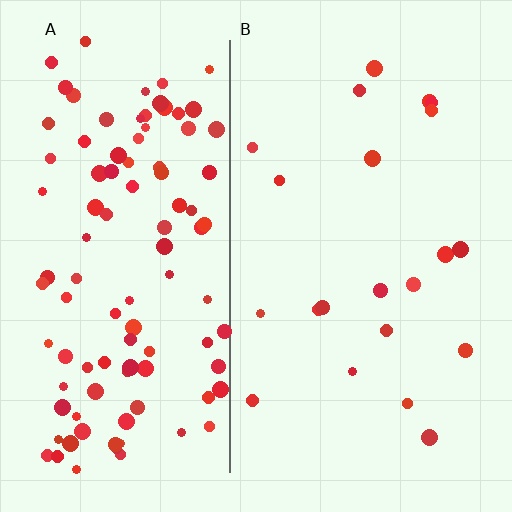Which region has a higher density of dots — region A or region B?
A (the left).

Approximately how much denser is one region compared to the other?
Approximately 4.9× — region A over region B.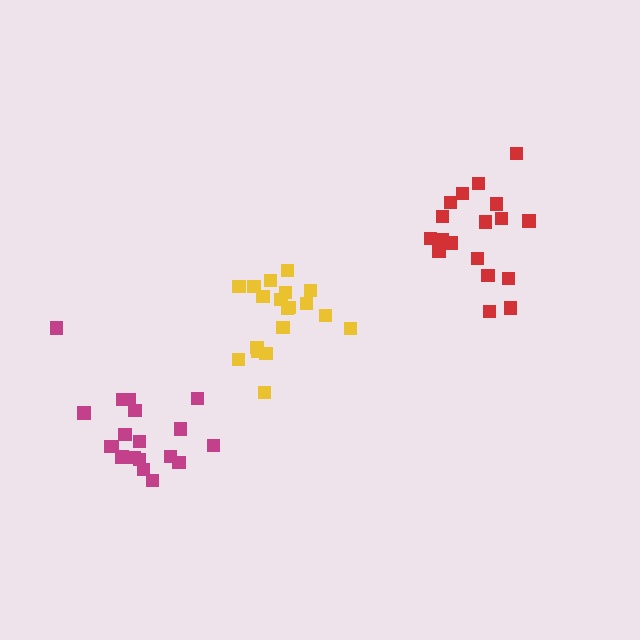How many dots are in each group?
Group 1: 19 dots, Group 2: 18 dots, Group 3: 19 dots (56 total).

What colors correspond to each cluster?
The clusters are colored: yellow, red, magenta.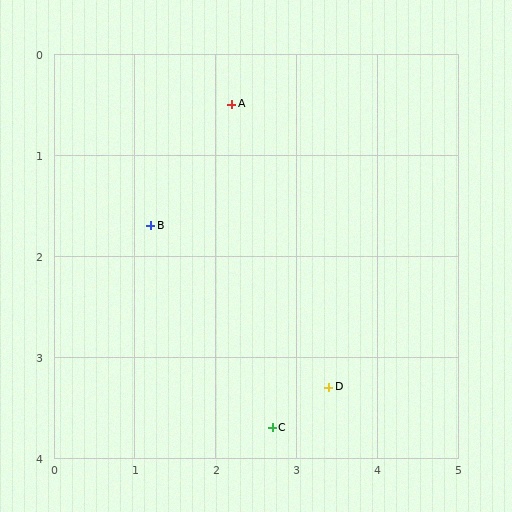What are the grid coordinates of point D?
Point D is at approximately (3.4, 3.3).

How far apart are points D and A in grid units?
Points D and A are about 3.0 grid units apart.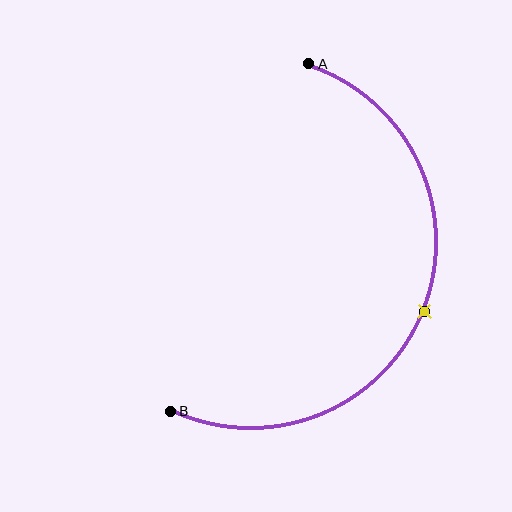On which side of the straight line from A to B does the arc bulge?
The arc bulges to the right of the straight line connecting A and B.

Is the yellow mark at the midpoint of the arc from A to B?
Yes. The yellow mark lies on the arc at equal arc-length from both A and B — it is the arc midpoint.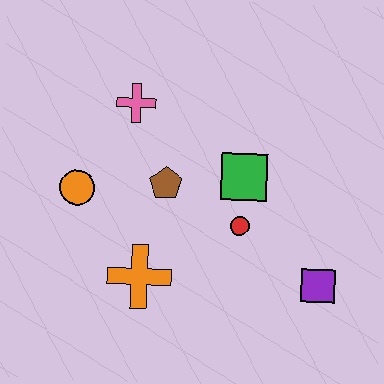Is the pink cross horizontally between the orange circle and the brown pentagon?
Yes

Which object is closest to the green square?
The red circle is closest to the green square.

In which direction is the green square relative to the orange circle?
The green square is to the right of the orange circle.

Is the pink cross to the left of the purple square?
Yes